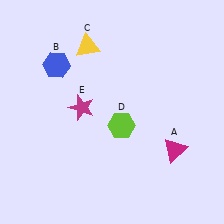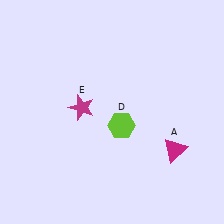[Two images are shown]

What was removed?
The blue hexagon (B), the yellow triangle (C) were removed in Image 2.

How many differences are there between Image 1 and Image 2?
There are 2 differences between the two images.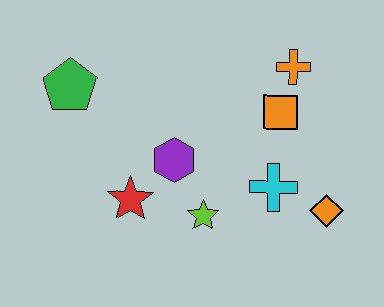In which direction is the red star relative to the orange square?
The red star is to the left of the orange square.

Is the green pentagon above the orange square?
Yes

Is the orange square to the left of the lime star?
No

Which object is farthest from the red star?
The orange cross is farthest from the red star.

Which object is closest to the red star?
The purple hexagon is closest to the red star.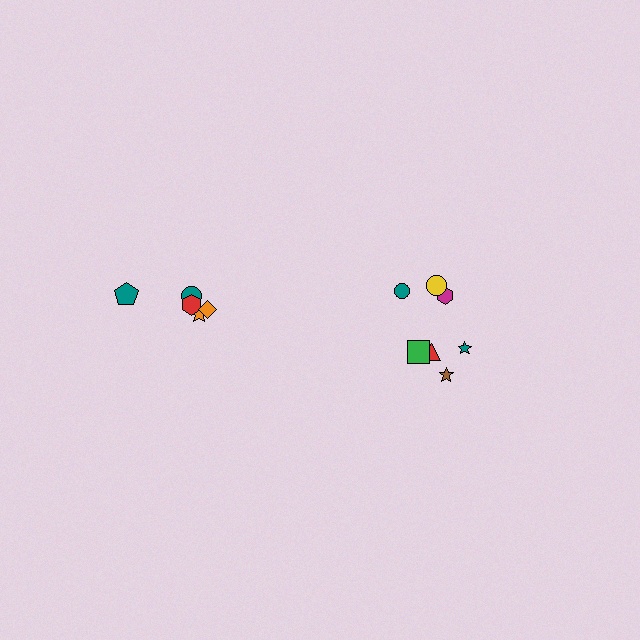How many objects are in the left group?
There are 5 objects.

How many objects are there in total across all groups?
There are 12 objects.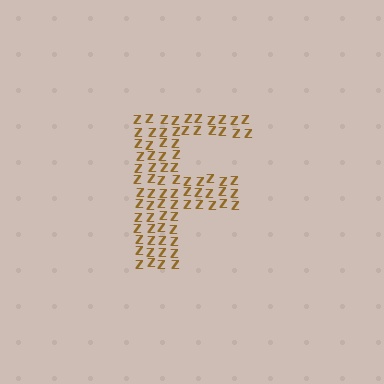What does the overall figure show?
The overall figure shows the letter F.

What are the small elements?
The small elements are letter Z's.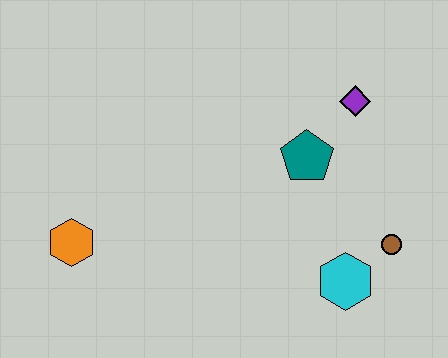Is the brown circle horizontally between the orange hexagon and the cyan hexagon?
No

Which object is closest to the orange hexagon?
The teal pentagon is closest to the orange hexagon.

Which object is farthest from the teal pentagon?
The orange hexagon is farthest from the teal pentagon.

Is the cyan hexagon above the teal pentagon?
No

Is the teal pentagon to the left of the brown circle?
Yes